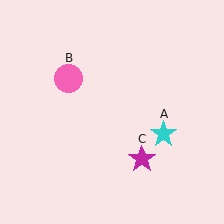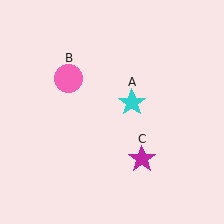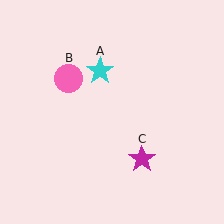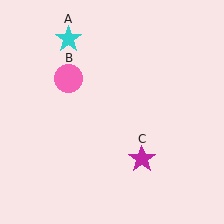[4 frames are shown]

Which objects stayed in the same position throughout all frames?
Pink circle (object B) and magenta star (object C) remained stationary.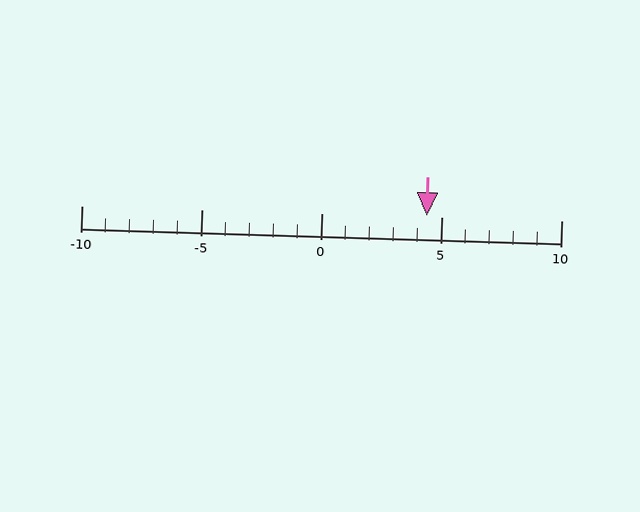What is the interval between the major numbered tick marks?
The major tick marks are spaced 5 units apart.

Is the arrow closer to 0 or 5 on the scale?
The arrow is closer to 5.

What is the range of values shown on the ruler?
The ruler shows values from -10 to 10.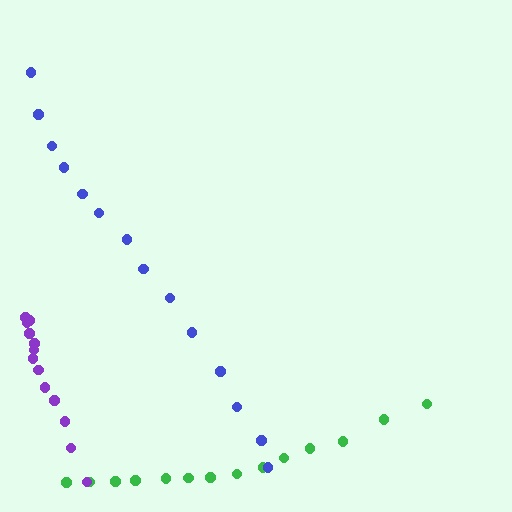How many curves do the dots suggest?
There are 3 distinct paths.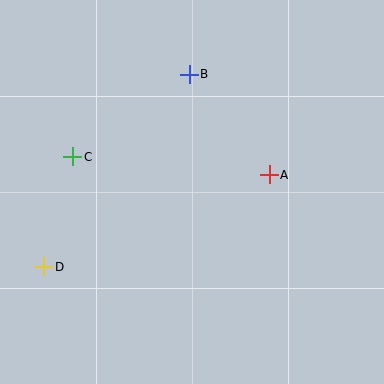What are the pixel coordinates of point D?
Point D is at (44, 267).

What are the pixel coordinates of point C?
Point C is at (73, 157).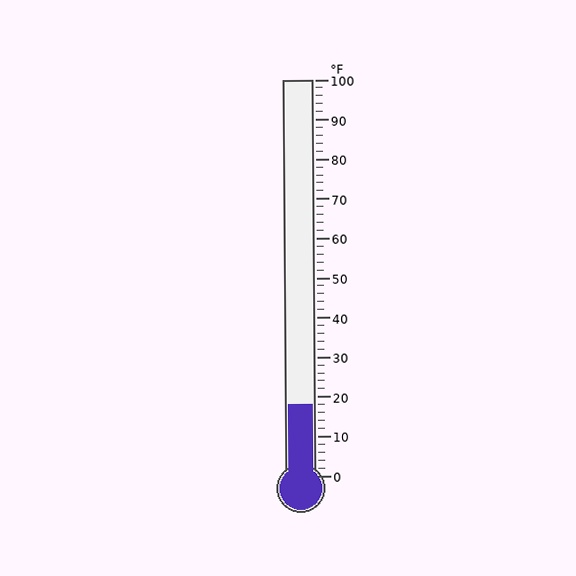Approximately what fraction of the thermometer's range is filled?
The thermometer is filled to approximately 20% of its range.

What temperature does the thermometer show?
The thermometer shows approximately 18°F.